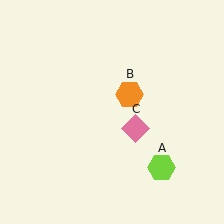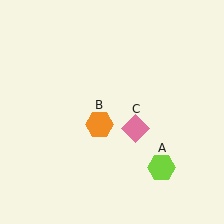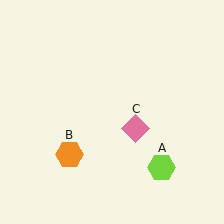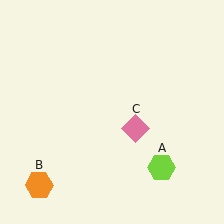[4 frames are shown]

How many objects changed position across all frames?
1 object changed position: orange hexagon (object B).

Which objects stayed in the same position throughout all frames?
Lime hexagon (object A) and pink diamond (object C) remained stationary.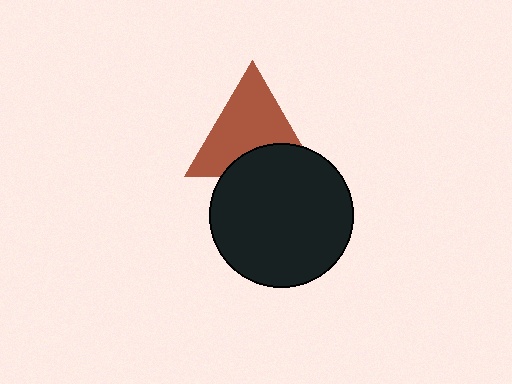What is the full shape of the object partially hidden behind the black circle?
The partially hidden object is a brown triangle.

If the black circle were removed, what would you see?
You would see the complete brown triangle.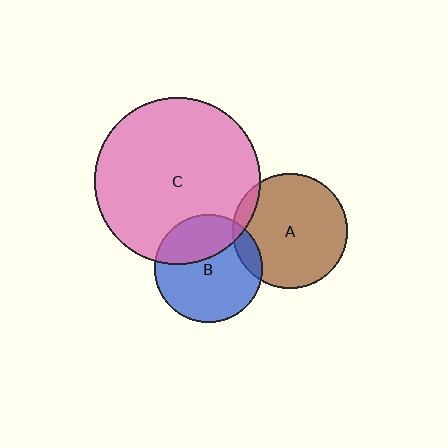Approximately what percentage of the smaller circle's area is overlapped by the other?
Approximately 10%.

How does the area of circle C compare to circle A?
Approximately 2.1 times.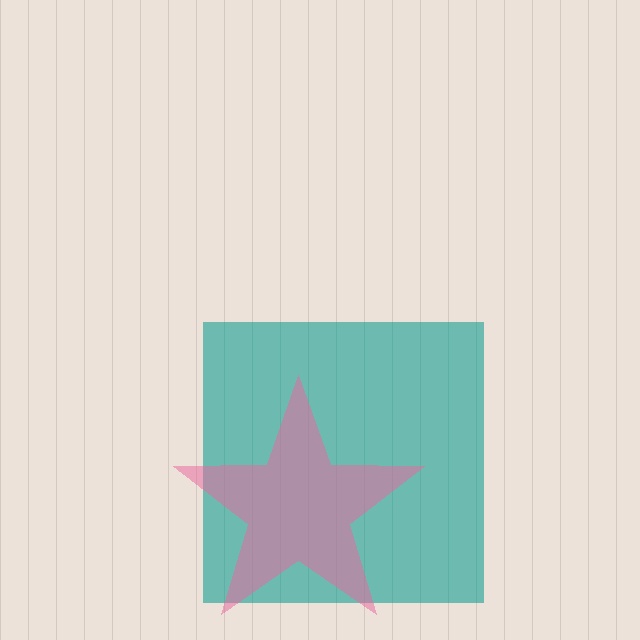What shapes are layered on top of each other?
The layered shapes are: a teal square, a pink star.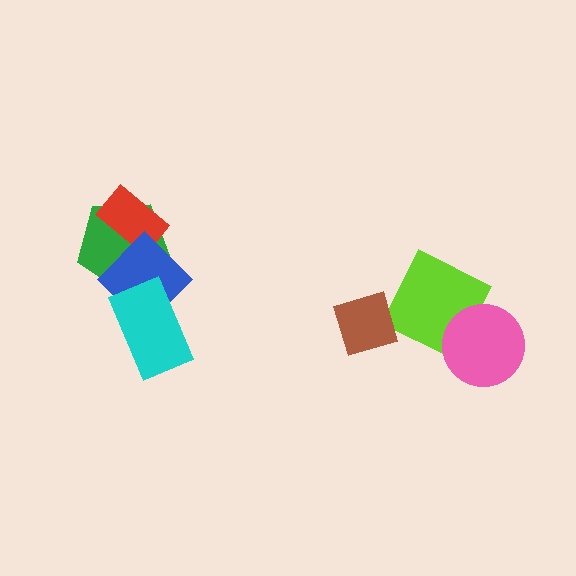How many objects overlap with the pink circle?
1 object overlaps with the pink circle.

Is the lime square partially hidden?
Yes, it is partially covered by another shape.